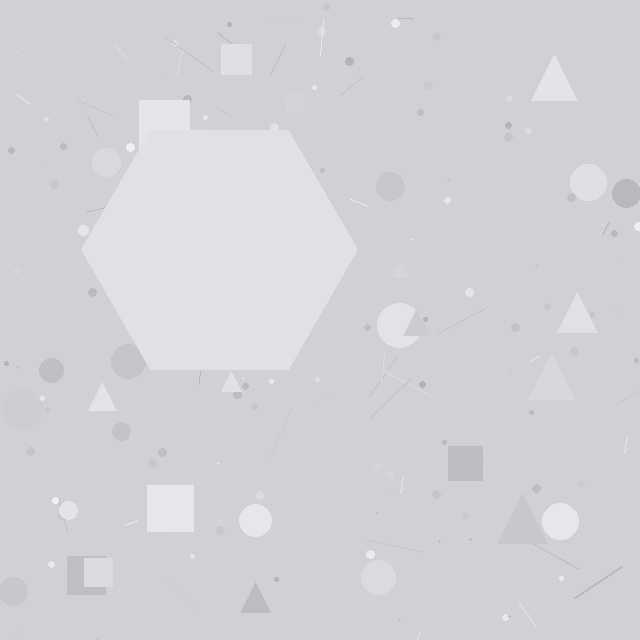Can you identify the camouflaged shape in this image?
The camouflaged shape is a hexagon.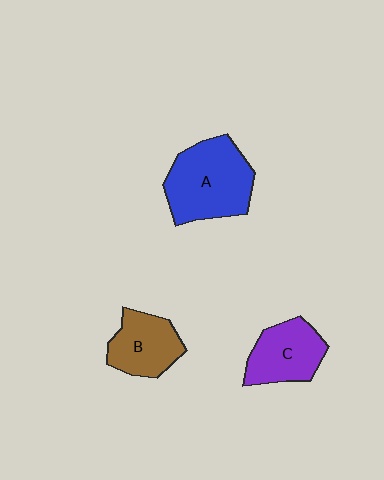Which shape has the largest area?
Shape A (blue).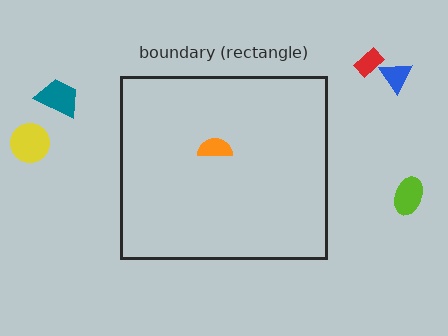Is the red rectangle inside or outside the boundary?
Outside.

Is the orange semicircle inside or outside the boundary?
Inside.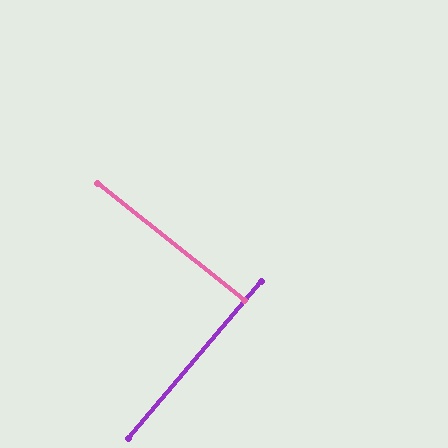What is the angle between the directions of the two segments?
Approximately 88 degrees.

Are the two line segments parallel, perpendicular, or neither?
Perpendicular — they meet at approximately 88°.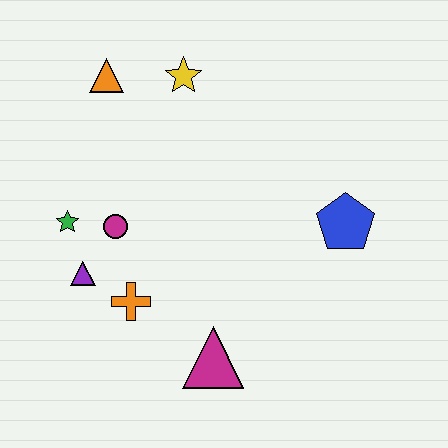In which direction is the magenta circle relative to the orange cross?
The magenta circle is above the orange cross.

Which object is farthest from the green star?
The blue pentagon is farthest from the green star.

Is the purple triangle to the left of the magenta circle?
Yes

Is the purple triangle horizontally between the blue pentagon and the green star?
Yes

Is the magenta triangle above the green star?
No